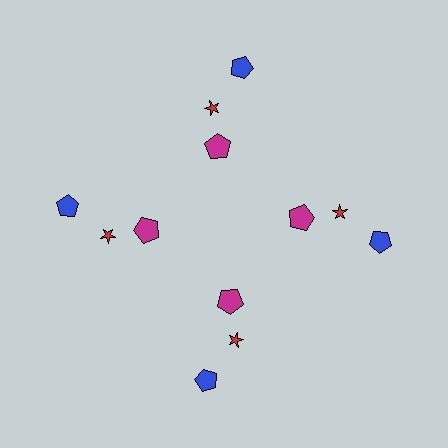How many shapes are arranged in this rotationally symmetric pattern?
There are 12 shapes, arranged in 4 groups of 3.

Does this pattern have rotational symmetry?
Yes, this pattern has 4-fold rotational symmetry. It looks the same after rotating 90 degrees around the center.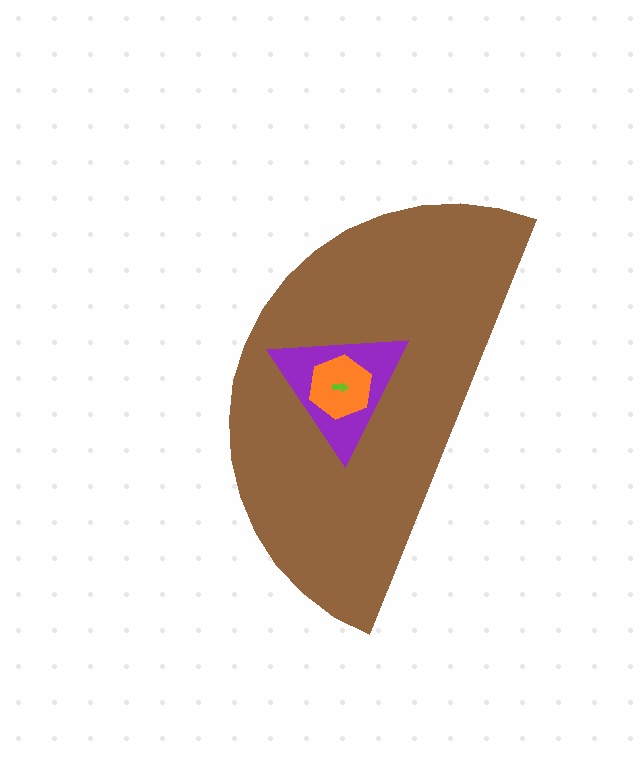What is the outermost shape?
The brown semicircle.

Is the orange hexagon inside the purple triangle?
Yes.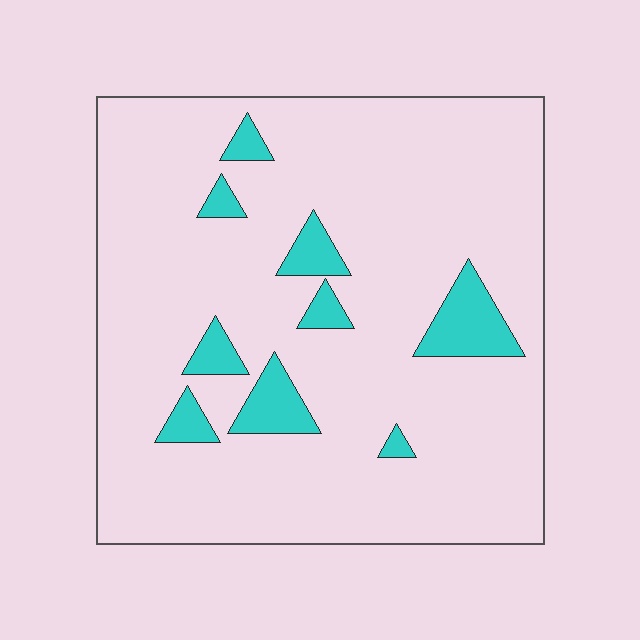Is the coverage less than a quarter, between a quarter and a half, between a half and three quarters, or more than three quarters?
Less than a quarter.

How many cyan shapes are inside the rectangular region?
9.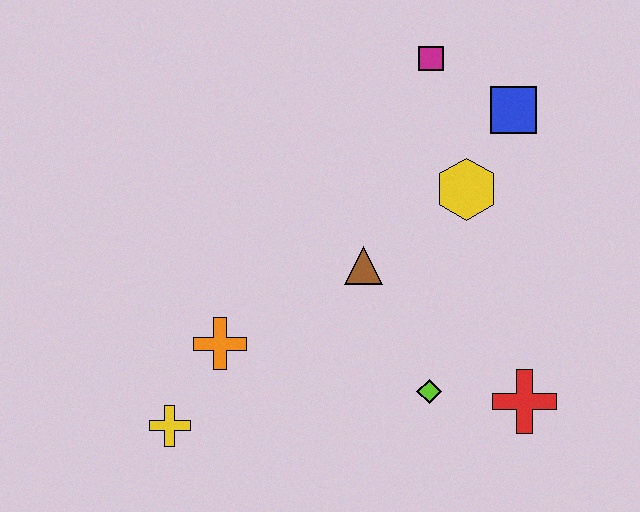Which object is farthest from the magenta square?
The yellow cross is farthest from the magenta square.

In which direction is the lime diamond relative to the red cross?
The lime diamond is to the left of the red cross.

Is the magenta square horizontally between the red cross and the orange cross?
Yes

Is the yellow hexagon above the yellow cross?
Yes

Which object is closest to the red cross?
The lime diamond is closest to the red cross.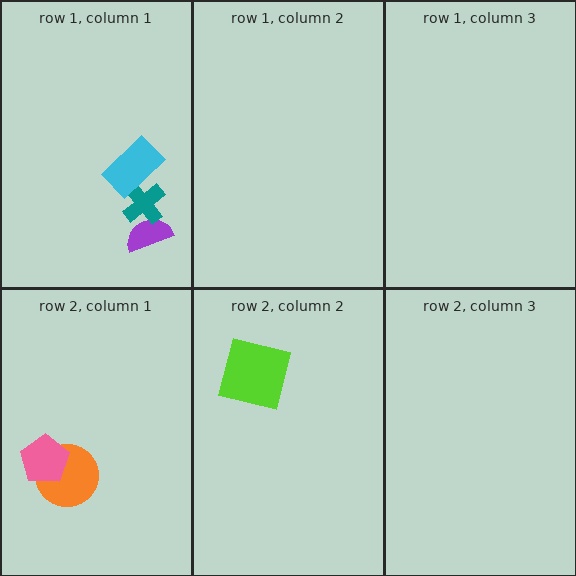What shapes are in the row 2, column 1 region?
The orange circle, the pink pentagon.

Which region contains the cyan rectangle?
The row 1, column 1 region.